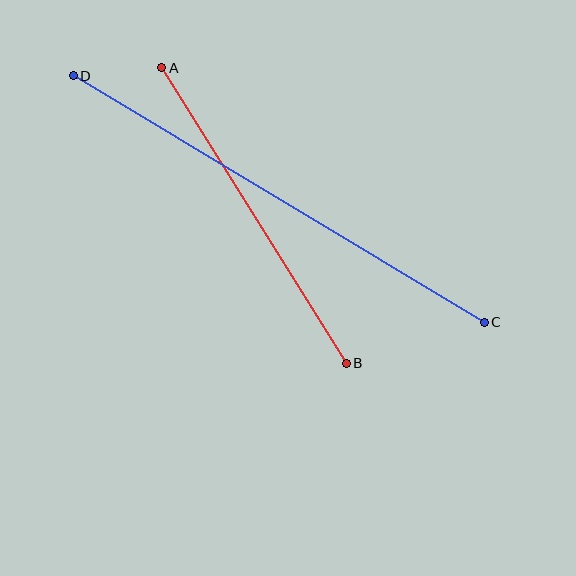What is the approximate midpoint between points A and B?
The midpoint is at approximately (254, 215) pixels.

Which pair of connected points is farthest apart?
Points C and D are farthest apart.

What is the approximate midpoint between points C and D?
The midpoint is at approximately (279, 199) pixels.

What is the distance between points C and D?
The distance is approximately 480 pixels.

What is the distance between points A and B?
The distance is approximately 348 pixels.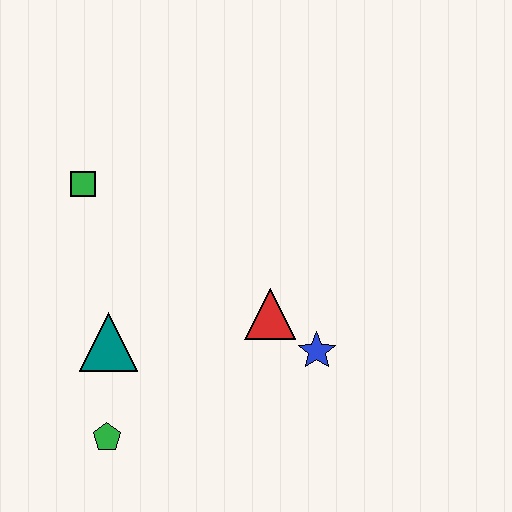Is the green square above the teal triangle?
Yes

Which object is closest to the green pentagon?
The teal triangle is closest to the green pentagon.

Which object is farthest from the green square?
The blue star is farthest from the green square.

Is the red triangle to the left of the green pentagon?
No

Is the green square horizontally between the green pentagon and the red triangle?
No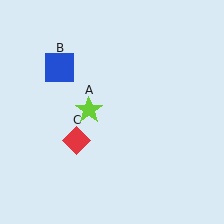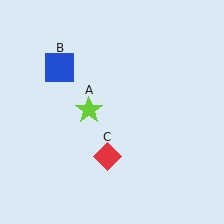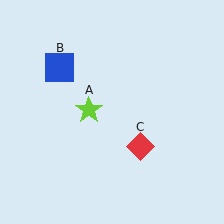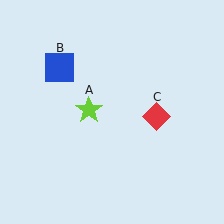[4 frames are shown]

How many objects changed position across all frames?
1 object changed position: red diamond (object C).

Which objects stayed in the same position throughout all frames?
Lime star (object A) and blue square (object B) remained stationary.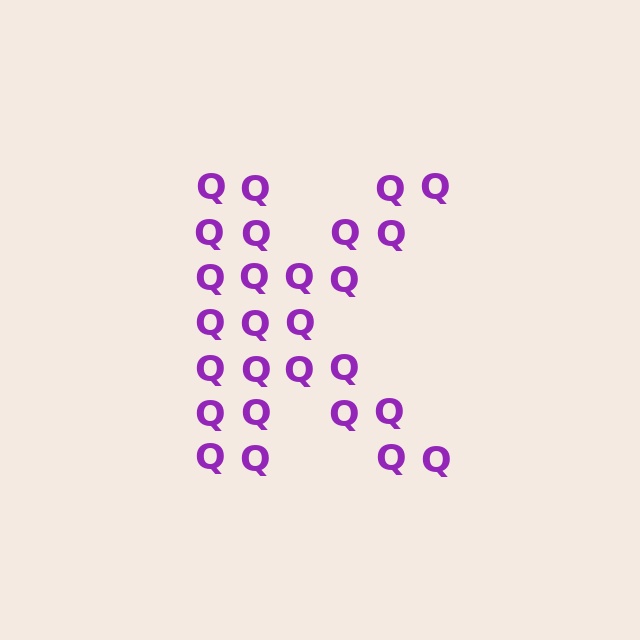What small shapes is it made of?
It is made of small letter Q's.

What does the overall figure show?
The overall figure shows the letter K.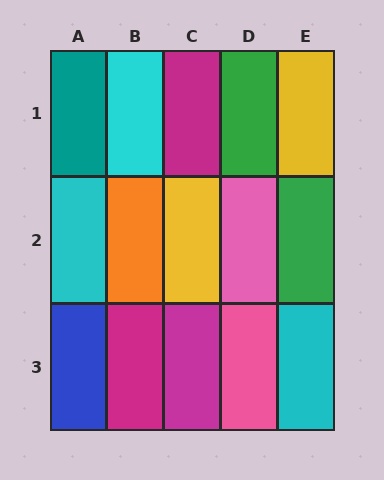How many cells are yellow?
2 cells are yellow.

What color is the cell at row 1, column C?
Magenta.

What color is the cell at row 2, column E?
Green.